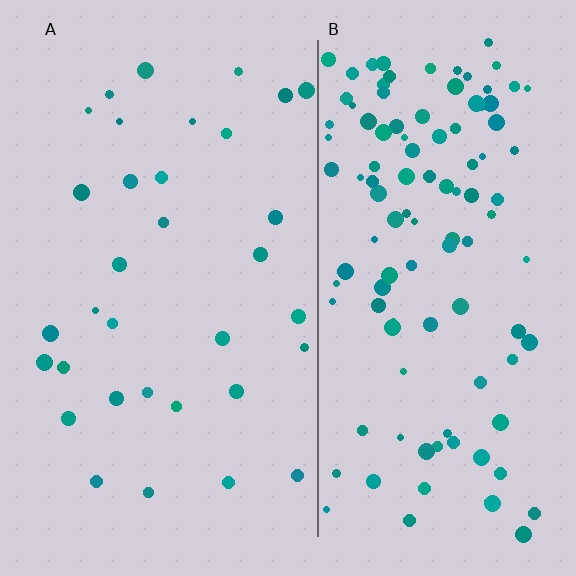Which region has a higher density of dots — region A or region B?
B (the right).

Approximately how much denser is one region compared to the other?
Approximately 3.5× — region B over region A.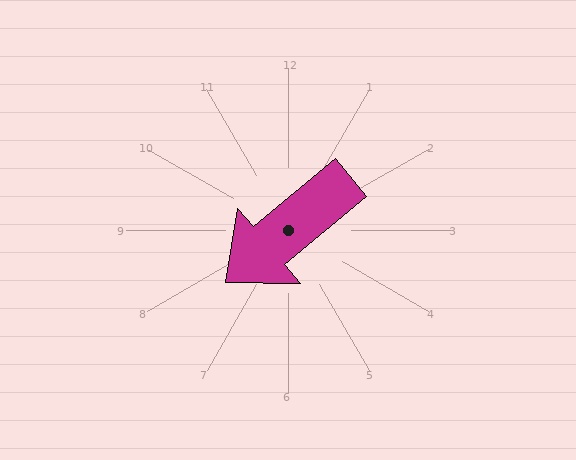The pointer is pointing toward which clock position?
Roughly 8 o'clock.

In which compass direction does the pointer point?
Southwest.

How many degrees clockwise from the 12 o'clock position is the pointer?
Approximately 230 degrees.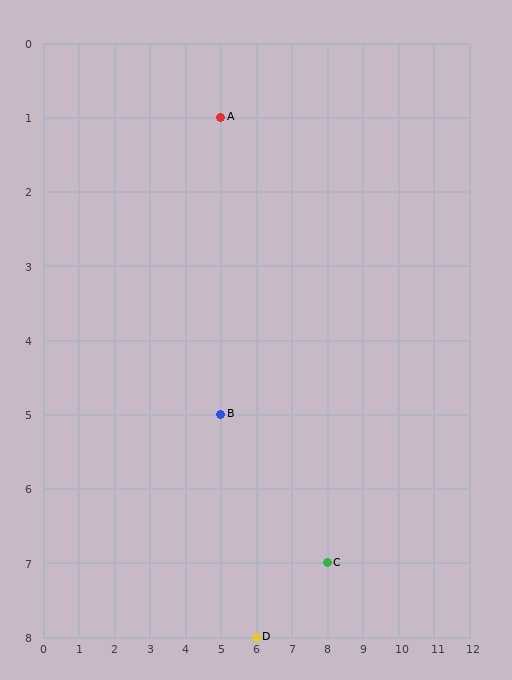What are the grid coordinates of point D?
Point D is at grid coordinates (6, 8).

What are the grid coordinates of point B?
Point B is at grid coordinates (5, 5).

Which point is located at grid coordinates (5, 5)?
Point B is at (5, 5).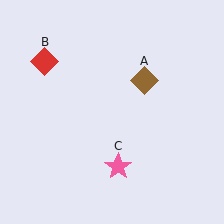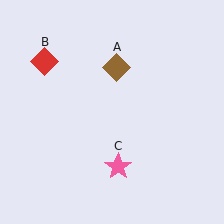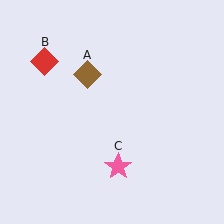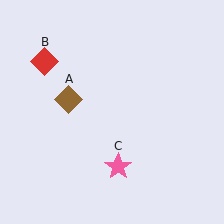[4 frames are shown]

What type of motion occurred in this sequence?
The brown diamond (object A) rotated counterclockwise around the center of the scene.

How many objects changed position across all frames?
1 object changed position: brown diamond (object A).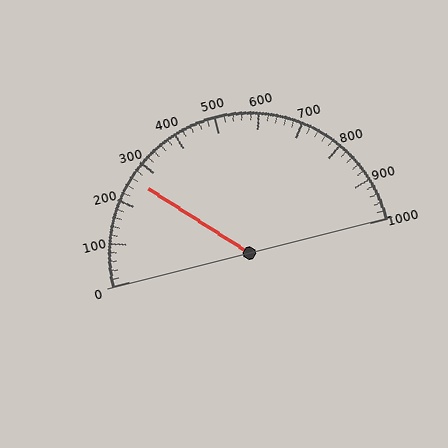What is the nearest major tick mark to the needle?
The nearest major tick mark is 300.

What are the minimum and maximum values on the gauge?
The gauge ranges from 0 to 1000.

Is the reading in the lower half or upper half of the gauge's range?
The reading is in the lower half of the range (0 to 1000).